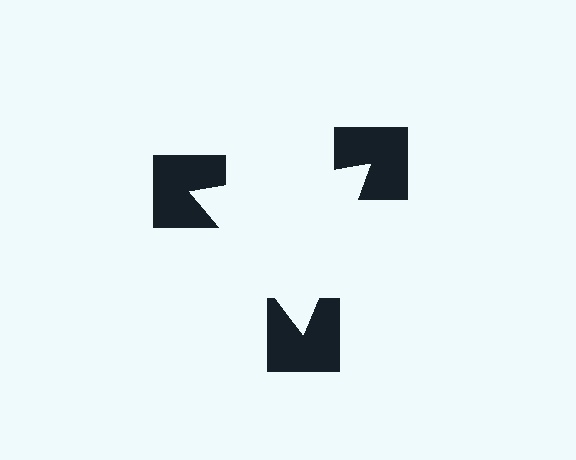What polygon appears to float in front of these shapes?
An illusory triangle — its edges are inferred from the aligned wedge cuts in the notched squares, not physically drawn.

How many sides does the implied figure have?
3 sides.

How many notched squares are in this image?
There are 3 — one at each vertex of the illusory triangle.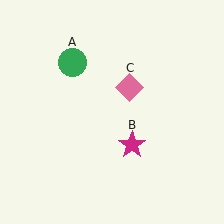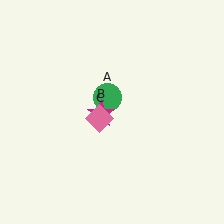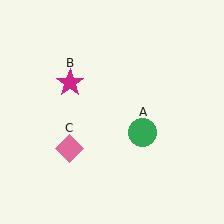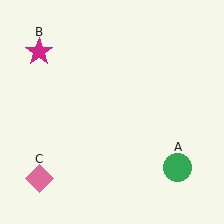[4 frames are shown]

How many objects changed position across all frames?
3 objects changed position: green circle (object A), magenta star (object B), pink diamond (object C).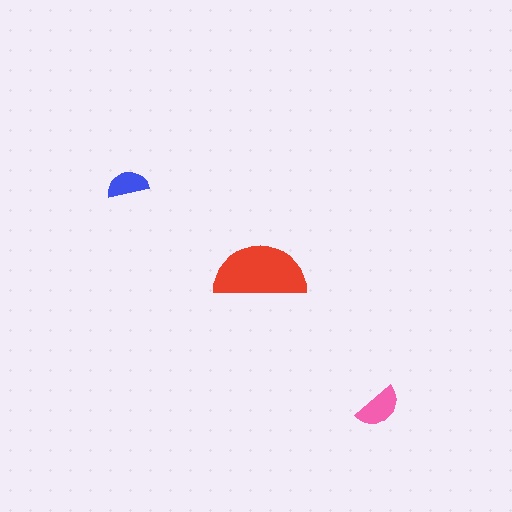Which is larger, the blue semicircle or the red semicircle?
The red one.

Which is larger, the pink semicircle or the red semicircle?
The red one.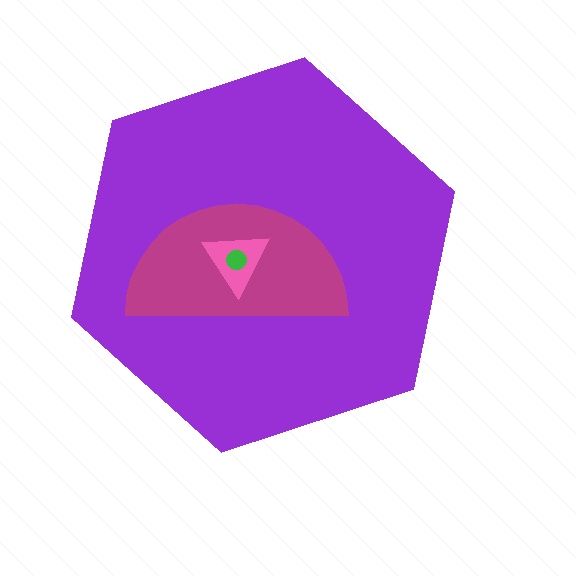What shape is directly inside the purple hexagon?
The magenta semicircle.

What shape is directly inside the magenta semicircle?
The pink triangle.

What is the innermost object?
The green circle.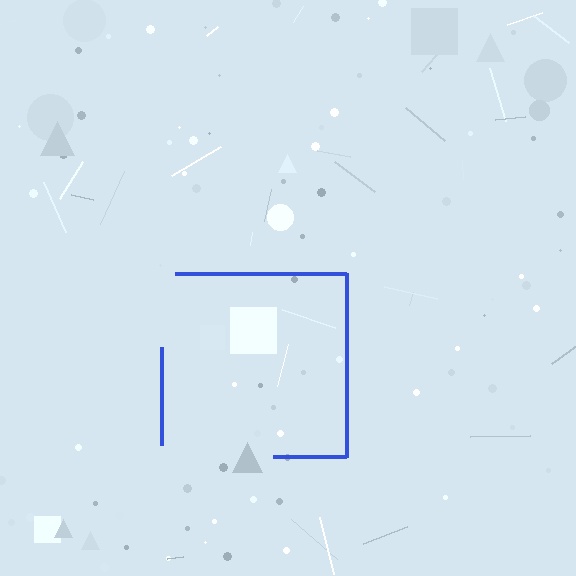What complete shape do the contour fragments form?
The contour fragments form a square.